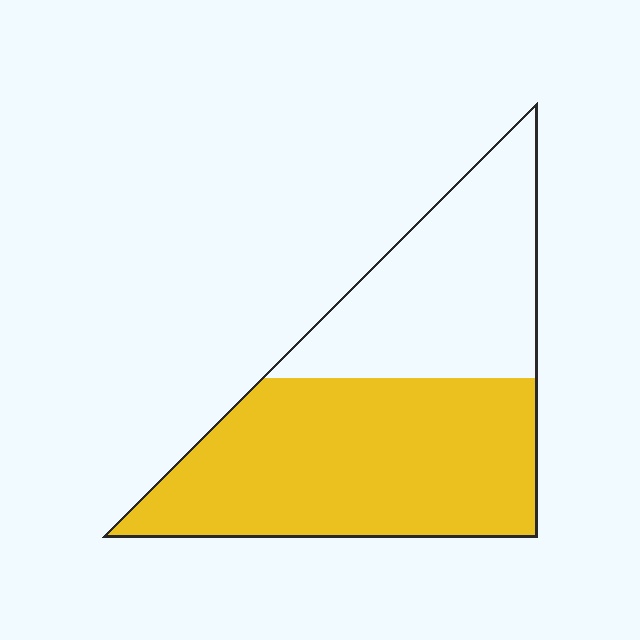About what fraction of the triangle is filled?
About three fifths (3/5).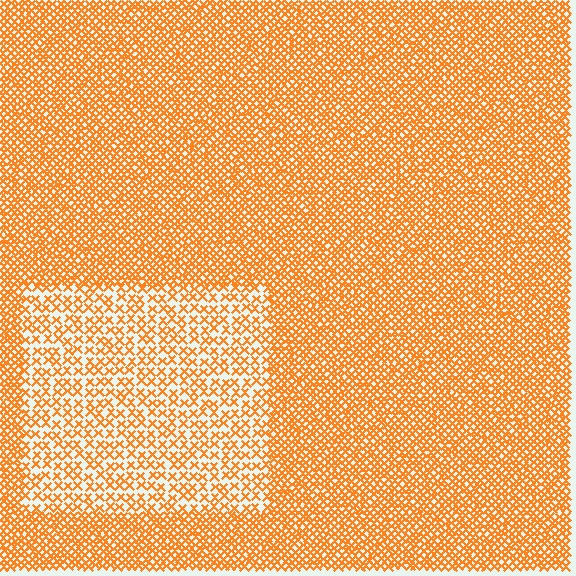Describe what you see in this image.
The image contains small orange elements arranged at two different densities. A rectangle-shaped region is visible where the elements are less densely packed than the surrounding area.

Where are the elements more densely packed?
The elements are more densely packed outside the rectangle boundary.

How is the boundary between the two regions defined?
The boundary is defined by a change in element density (approximately 2.2x ratio). All elements are the same color, size, and shape.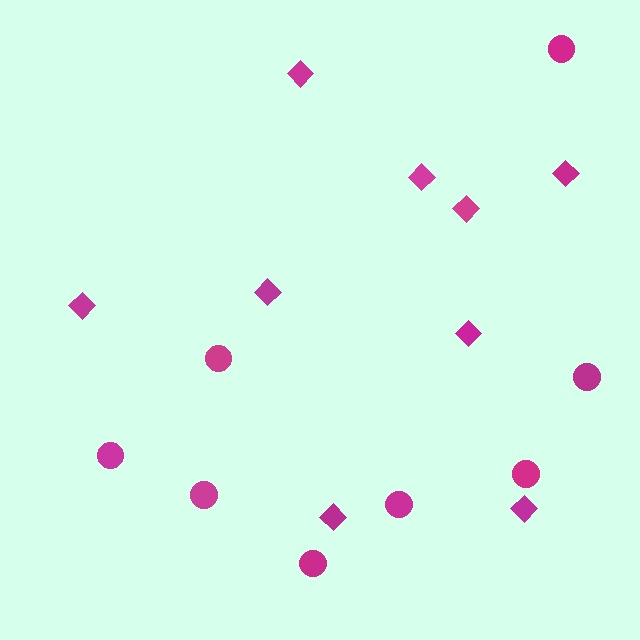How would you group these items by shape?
There are 2 groups: one group of diamonds (9) and one group of circles (8).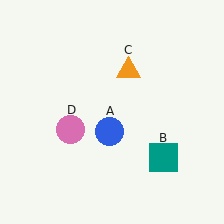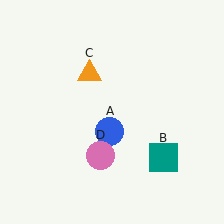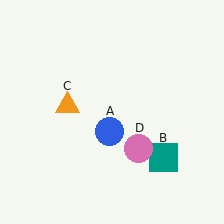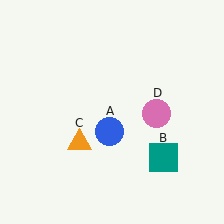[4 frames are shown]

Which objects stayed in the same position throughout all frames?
Blue circle (object A) and teal square (object B) remained stationary.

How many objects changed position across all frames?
2 objects changed position: orange triangle (object C), pink circle (object D).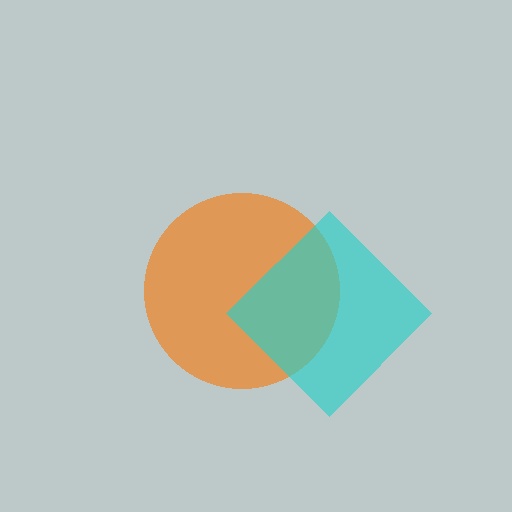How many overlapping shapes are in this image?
There are 2 overlapping shapes in the image.